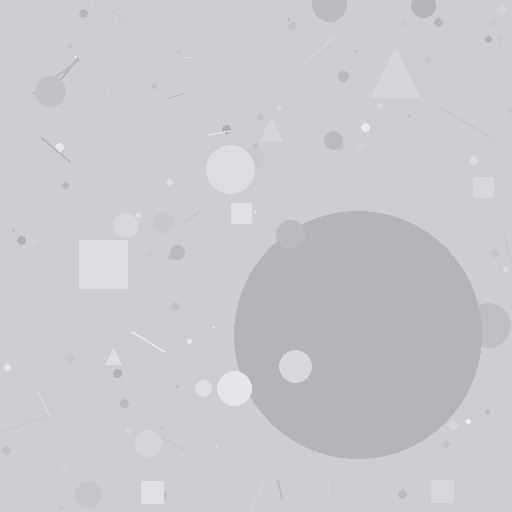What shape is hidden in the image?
A circle is hidden in the image.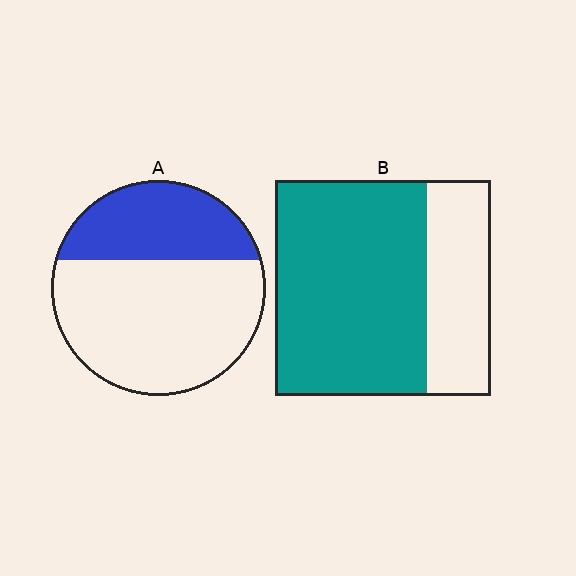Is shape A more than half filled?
No.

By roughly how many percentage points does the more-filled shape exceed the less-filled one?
By roughly 35 percentage points (B over A).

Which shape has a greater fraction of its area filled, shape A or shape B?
Shape B.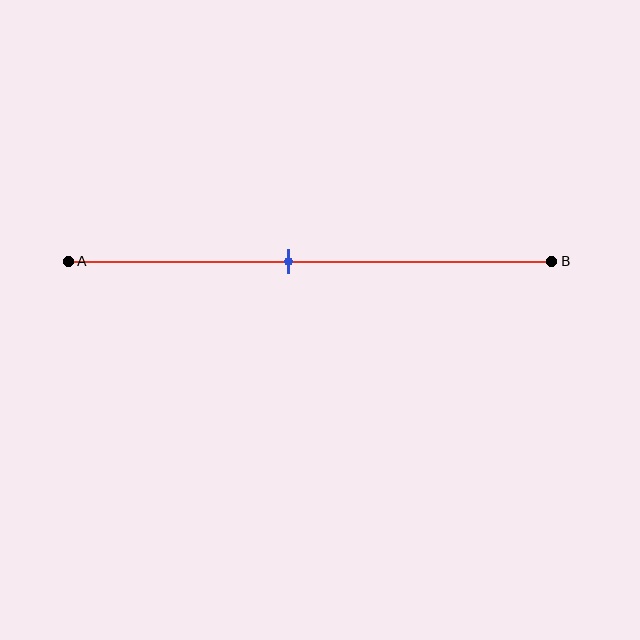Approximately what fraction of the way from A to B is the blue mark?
The blue mark is approximately 45% of the way from A to B.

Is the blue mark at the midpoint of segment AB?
No, the mark is at about 45% from A, not at the 50% midpoint.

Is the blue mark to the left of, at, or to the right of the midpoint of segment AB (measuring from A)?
The blue mark is to the left of the midpoint of segment AB.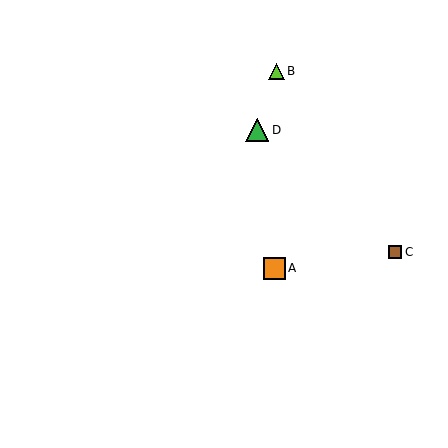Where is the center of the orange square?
The center of the orange square is at (274, 268).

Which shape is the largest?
The green triangle (labeled D) is the largest.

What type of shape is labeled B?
Shape B is a lime triangle.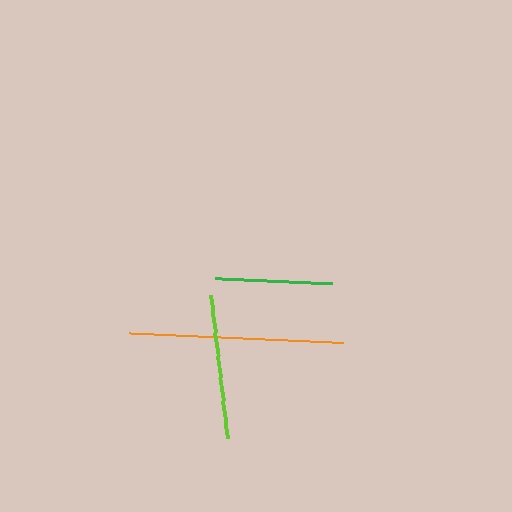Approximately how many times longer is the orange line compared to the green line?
The orange line is approximately 1.8 times the length of the green line.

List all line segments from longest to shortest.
From longest to shortest: orange, lime, green.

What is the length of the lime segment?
The lime segment is approximately 144 pixels long.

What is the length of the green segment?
The green segment is approximately 117 pixels long.